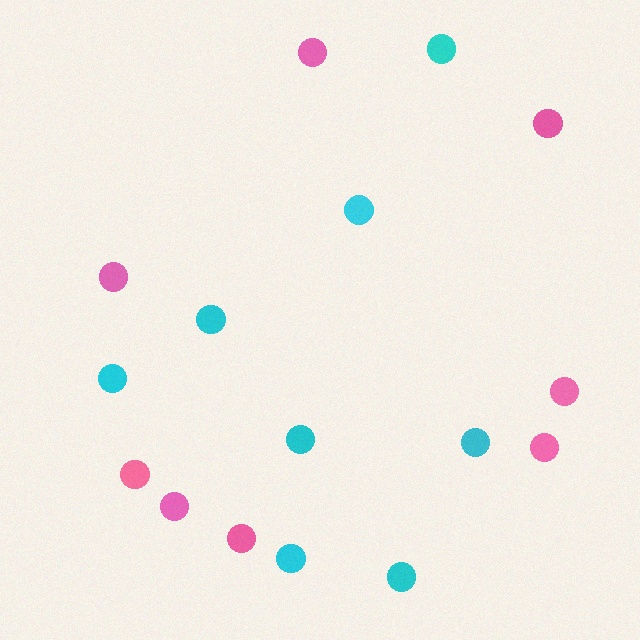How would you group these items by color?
There are 2 groups: one group of cyan circles (8) and one group of pink circles (8).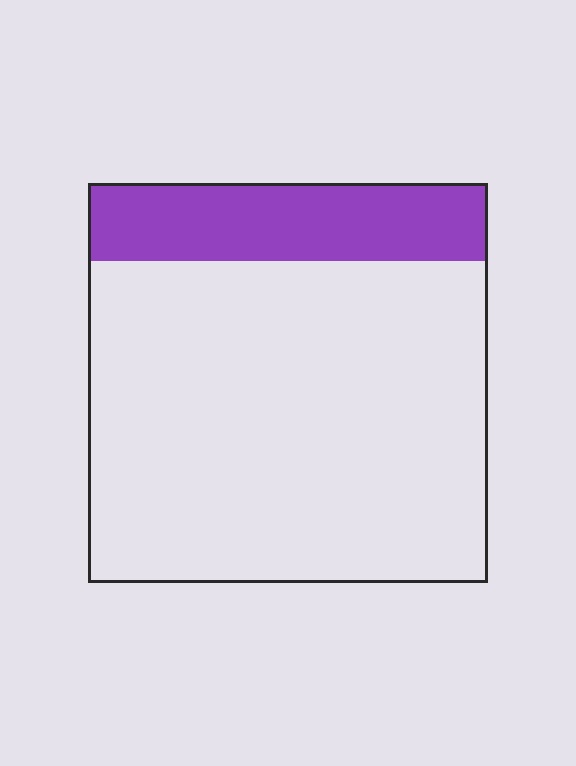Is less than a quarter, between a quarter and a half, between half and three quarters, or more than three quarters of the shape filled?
Less than a quarter.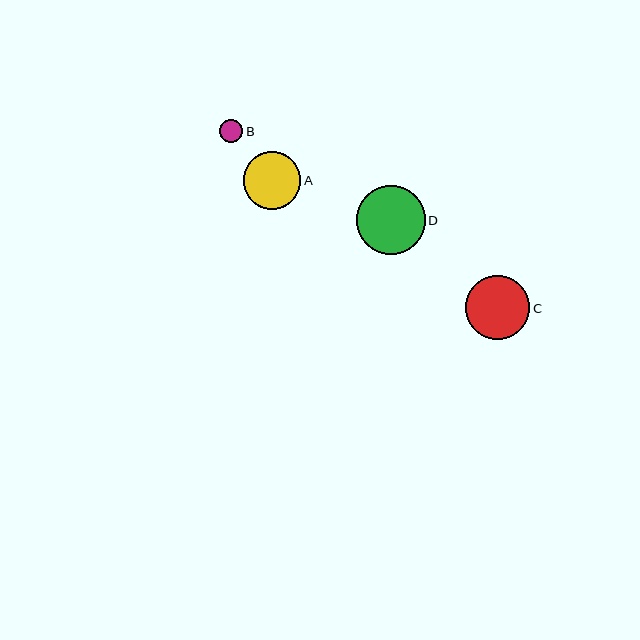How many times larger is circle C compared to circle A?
Circle C is approximately 1.1 times the size of circle A.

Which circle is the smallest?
Circle B is the smallest with a size of approximately 23 pixels.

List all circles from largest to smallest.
From largest to smallest: D, C, A, B.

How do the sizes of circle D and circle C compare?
Circle D and circle C are approximately the same size.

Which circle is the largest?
Circle D is the largest with a size of approximately 68 pixels.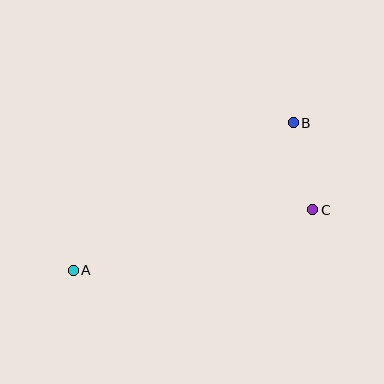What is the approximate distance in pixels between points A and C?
The distance between A and C is approximately 247 pixels.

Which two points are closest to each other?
Points B and C are closest to each other.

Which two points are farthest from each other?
Points A and B are farthest from each other.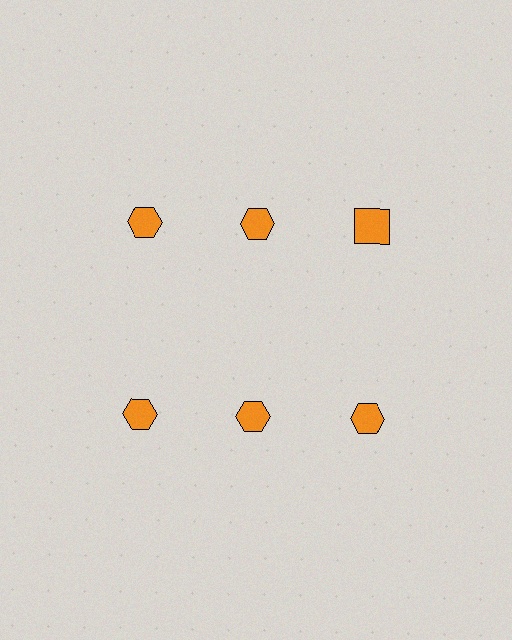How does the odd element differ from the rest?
It has a different shape: square instead of hexagon.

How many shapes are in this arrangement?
There are 6 shapes arranged in a grid pattern.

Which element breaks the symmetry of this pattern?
The orange square in the top row, center column breaks the symmetry. All other shapes are orange hexagons.